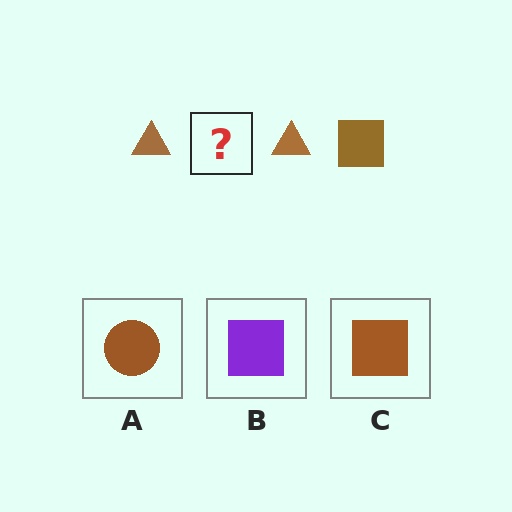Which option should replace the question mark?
Option C.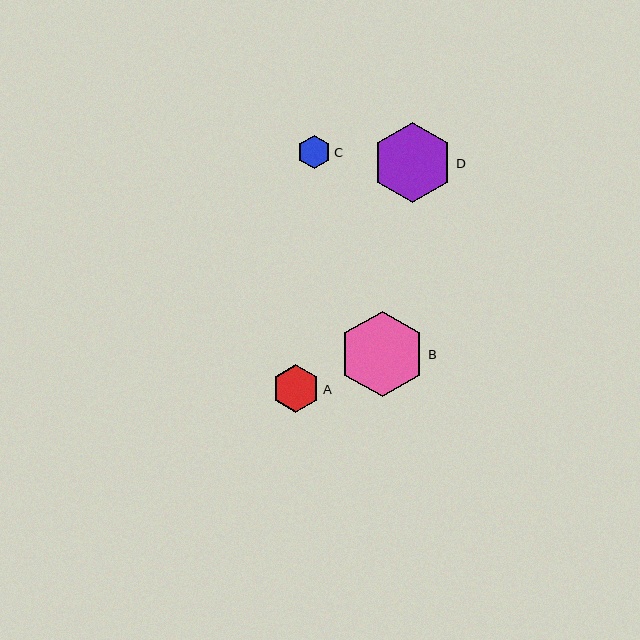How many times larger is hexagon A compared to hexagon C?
Hexagon A is approximately 1.4 times the size of hexagon C.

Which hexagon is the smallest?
Hexagon C is the smallest with a size of approximately 34 pixels.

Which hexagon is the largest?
Hexagon B is the largest with a size of approximately 86 pixels.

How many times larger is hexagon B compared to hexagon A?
Hexagon B is approximately 1.8 times the size of hexagon A.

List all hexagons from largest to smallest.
From largest to smallest: B, D, A, C.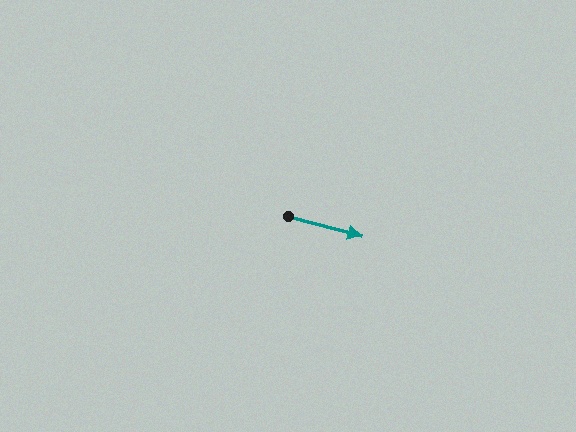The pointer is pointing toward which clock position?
Roughly 4 o'clock.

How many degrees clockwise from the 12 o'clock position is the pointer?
Approximately 105 degrees.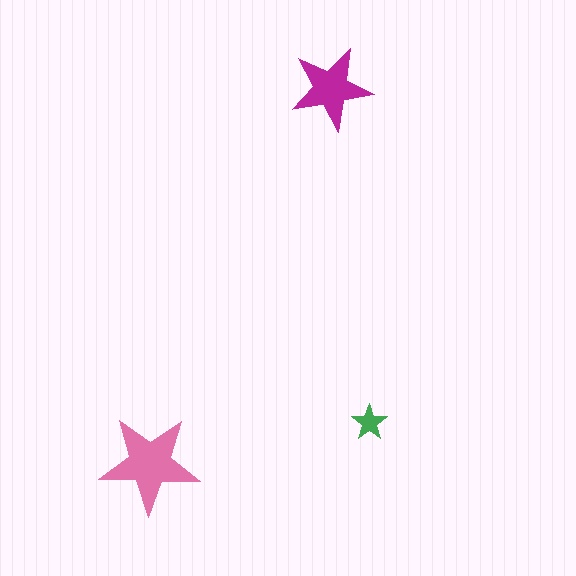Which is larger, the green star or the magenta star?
The magenta one.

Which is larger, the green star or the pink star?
The pink one.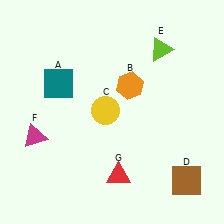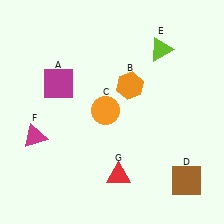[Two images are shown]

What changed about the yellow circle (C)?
In Image 1, C is yellow. In Image 2, it changed to orange.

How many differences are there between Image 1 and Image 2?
There are 2 differences between the two images.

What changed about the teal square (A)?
In Image 1, A is teal. In Image 2, it changed to magenta.